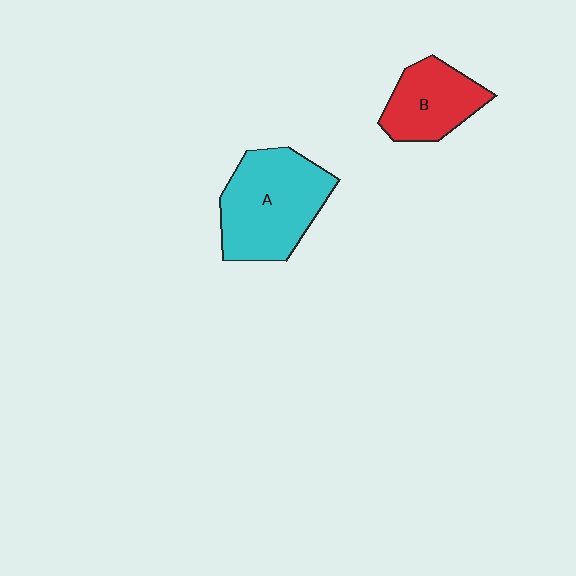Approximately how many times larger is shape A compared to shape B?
Approximately 1.6 times.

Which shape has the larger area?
Shape A (cyan).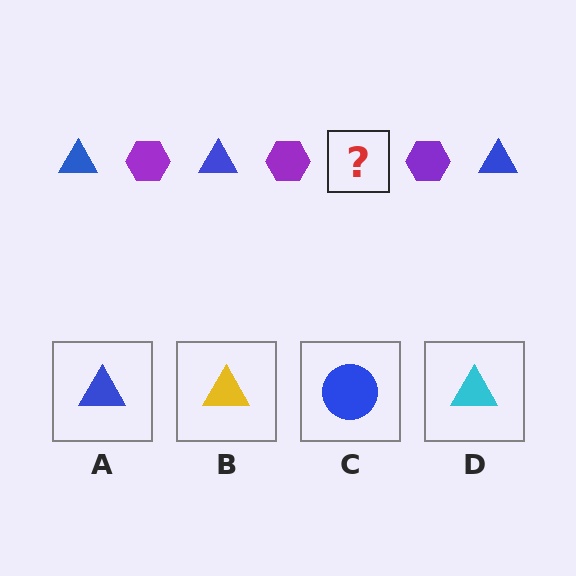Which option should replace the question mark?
Option A.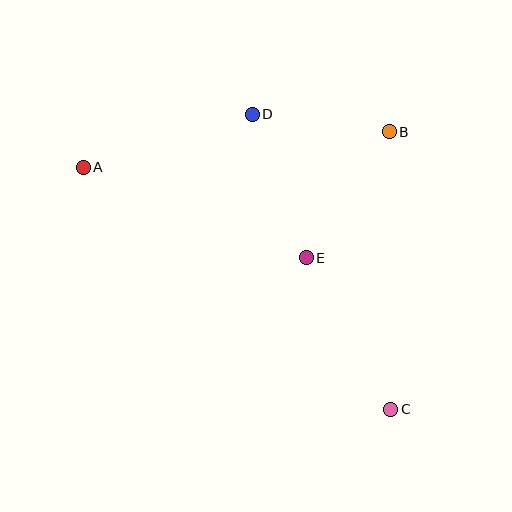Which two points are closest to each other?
Points B and D are closest to each other.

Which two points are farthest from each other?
Points A and C are farthest from each other.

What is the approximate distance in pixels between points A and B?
The distance between A and B is approximately 308 pixels.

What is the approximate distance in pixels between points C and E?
The distance between C and E is approximately 173 pixels.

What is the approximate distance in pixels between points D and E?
The distance between D and E is approximately 153 pixels.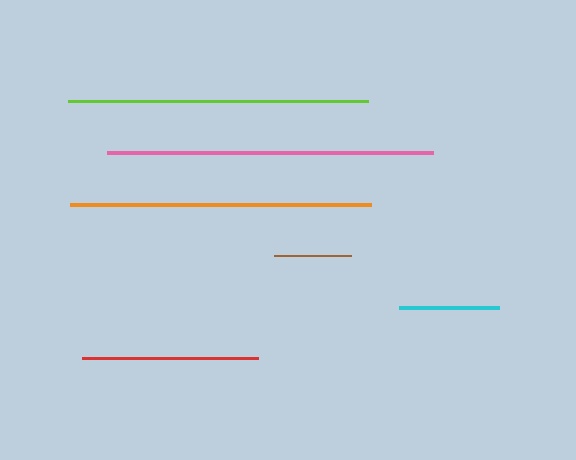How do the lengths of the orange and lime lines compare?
The orange and lime lines are approximately the same length.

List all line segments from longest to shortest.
From longest to shortest: pink, orange, lime, red, cyan, brown.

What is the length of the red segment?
The red segment is approximately 177 pixels long.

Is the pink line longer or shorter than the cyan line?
The pink line is longer than the cyan line.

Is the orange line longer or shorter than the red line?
The orange line is longer than the red line.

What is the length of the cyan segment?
The cyan segment is approximately 100 pixels long.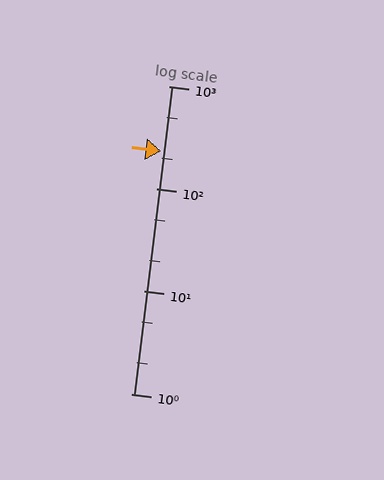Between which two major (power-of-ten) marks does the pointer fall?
The pointer is between 100 and 1000.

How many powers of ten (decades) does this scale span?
The scale spans 3 decades, from 1 to 1000.